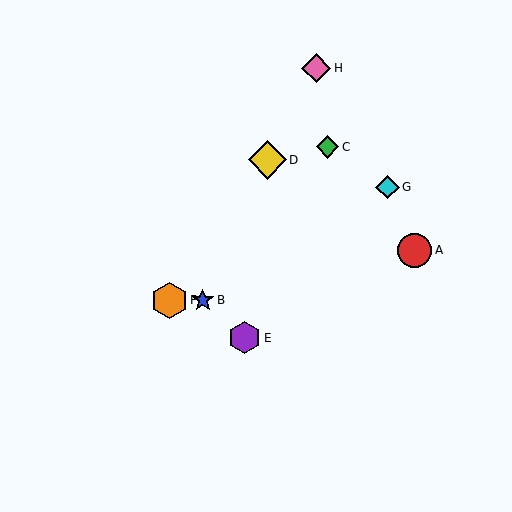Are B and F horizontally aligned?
Yes, both are at y≈300.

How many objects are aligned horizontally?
2 objects (B, F) are aligned horizontally.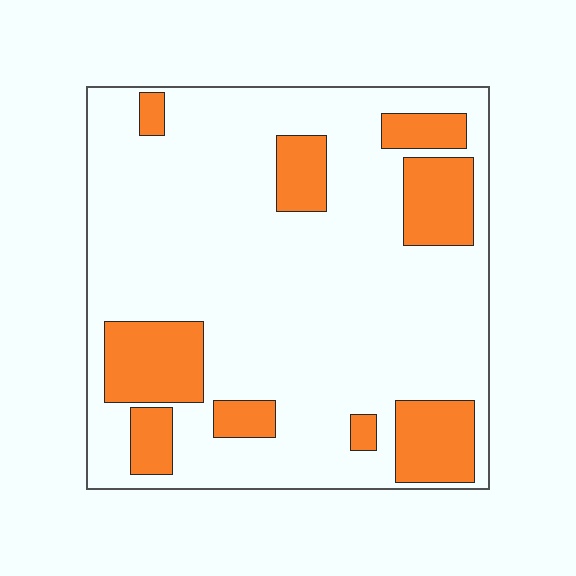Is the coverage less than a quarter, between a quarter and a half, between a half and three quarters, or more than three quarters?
Less than a quarter.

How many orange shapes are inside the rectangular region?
9.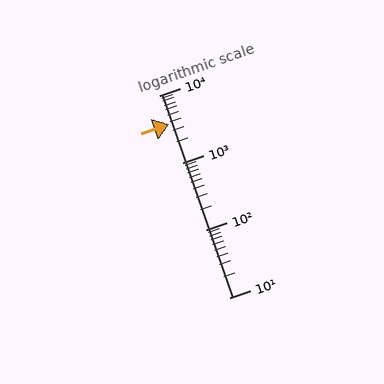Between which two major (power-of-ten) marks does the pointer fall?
The pointer is between 1000 and 10000.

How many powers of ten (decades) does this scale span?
The scale spans 3 decades, from 10 to 10000.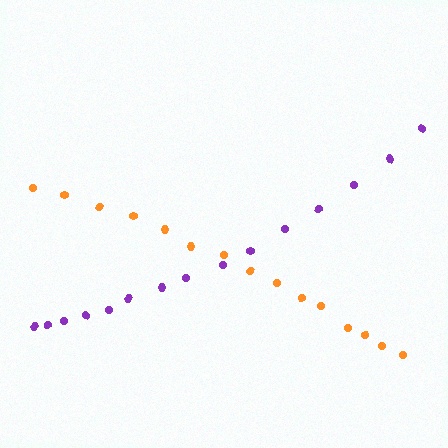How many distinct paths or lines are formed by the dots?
There are 2 distinct paths.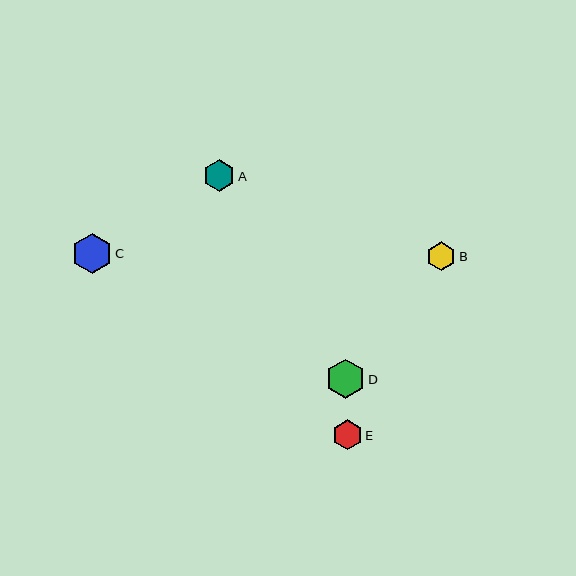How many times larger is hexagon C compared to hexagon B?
Hexagon C is approximately 1.4 times the size of hexagon B.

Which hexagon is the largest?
Hexagon C is the largest with a size of approximately 40 pixels.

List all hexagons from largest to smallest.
From largest to smallest: C, D, A, E, B.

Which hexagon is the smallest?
Hexagon B is the smallest with a size of approximately 29 pixels.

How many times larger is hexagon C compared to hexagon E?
Hexagon C is approximately 1.4 times the size of hexagon E.